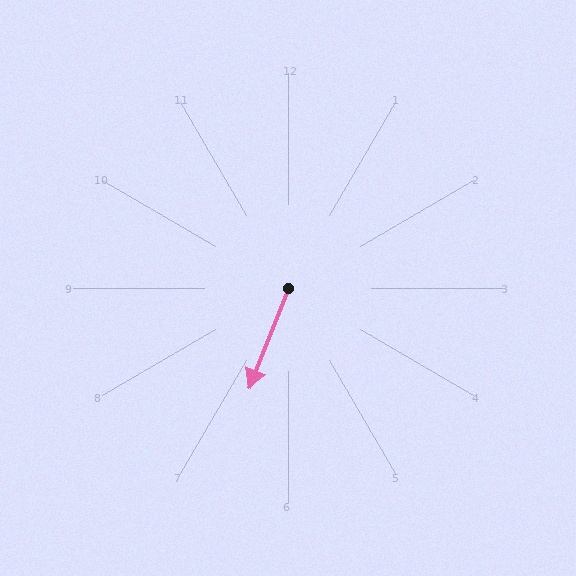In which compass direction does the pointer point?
South.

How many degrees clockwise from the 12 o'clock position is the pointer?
Approximately 202 degrees.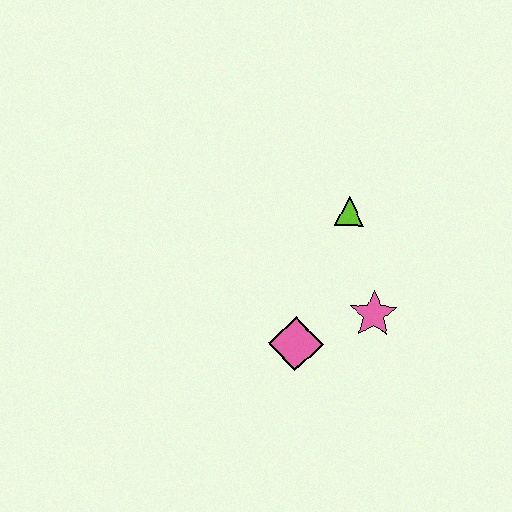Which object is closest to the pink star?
The pink diamond is closest to the pink star.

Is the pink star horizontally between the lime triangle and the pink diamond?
No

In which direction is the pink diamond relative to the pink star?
The pink diamond is to the left of the pink star.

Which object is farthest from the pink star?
The lime triangle is farthest from the pink star.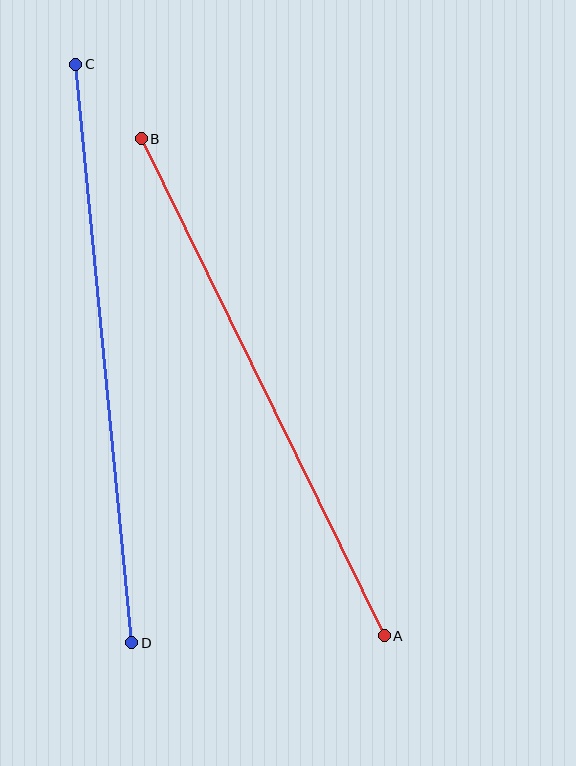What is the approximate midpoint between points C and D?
The midpoint is at approximately (104, 354) pixels.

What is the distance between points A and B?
The distance is approximately 553 pixels.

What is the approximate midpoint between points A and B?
The midpoint is at approximately (263, 387) pixels.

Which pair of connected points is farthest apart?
Points C and D are farthest apart.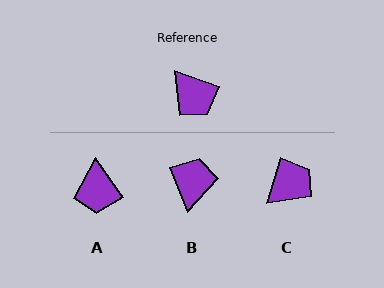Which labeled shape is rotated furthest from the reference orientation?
B, about 130 degrees away.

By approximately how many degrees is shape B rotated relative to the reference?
Approximately 130 degrees counter-clockwise.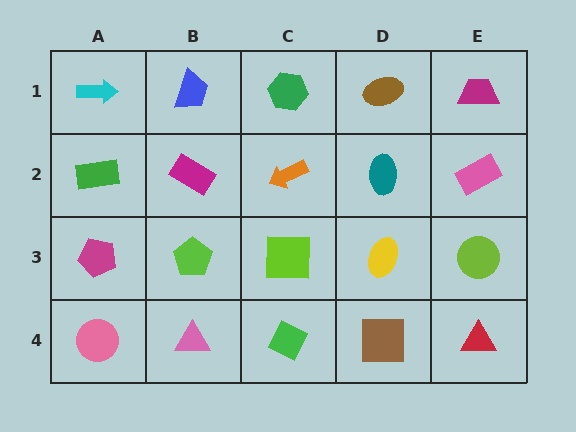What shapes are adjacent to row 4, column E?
A lime circle (row 3, column E), a brown square (row 4, column D).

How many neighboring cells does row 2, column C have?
4.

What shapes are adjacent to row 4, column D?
A yellow ellipse (row 3, column D), a green diamond (row 4, column C), a red triangle (row 4, column E).